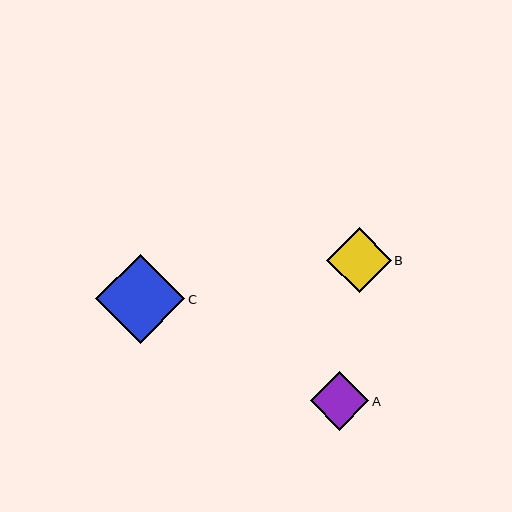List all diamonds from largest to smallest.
From largest to smallest: C, B, A.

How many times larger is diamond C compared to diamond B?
Diamond C is approximately 1.4 times the size of diamond B.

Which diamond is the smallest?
Diamond A is the smallest with a size of approximately 59 pixels.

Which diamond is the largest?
Diamond C is the largest with a size of approximately 89 pixels.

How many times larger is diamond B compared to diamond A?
Diamond B is approximately 1.1 times the size of diamond A.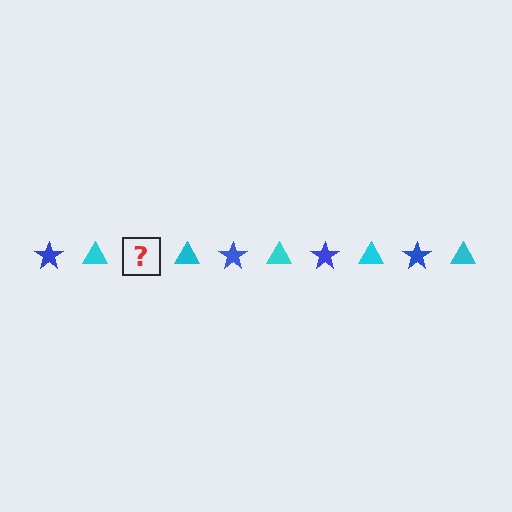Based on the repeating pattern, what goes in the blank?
The blank should be a blue star.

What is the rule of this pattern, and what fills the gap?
The rule is that the pattern alternates between blue star and cyan triangle. The gap should be filled with a blue star.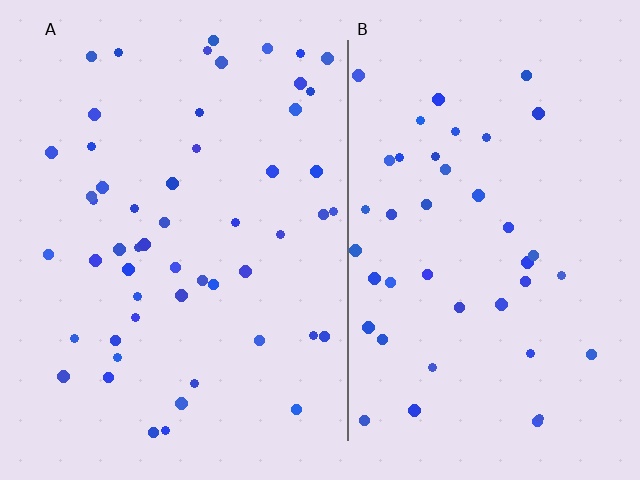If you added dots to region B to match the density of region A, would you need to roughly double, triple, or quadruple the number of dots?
Approximately double.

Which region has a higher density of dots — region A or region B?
A (the left).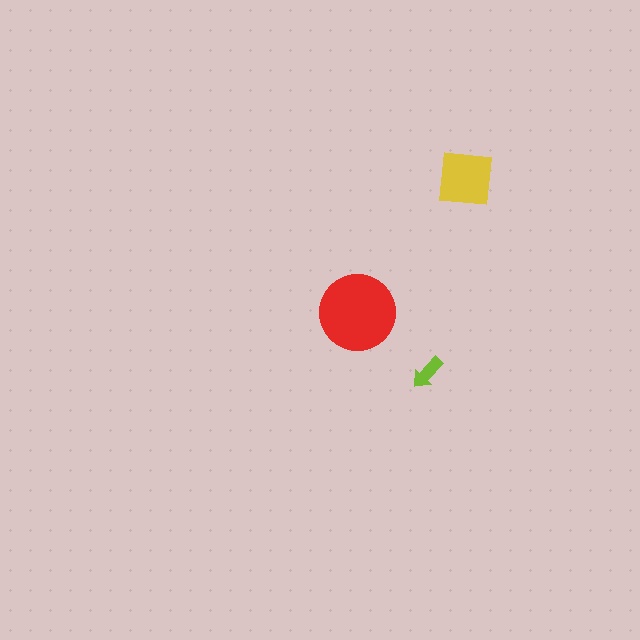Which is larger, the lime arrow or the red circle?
The red circle.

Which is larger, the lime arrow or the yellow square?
The yellow square.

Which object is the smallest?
The lime arrow.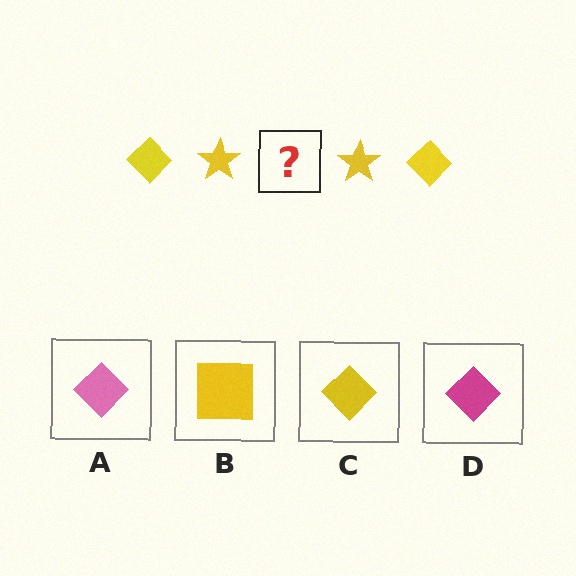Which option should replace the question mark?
Option C.